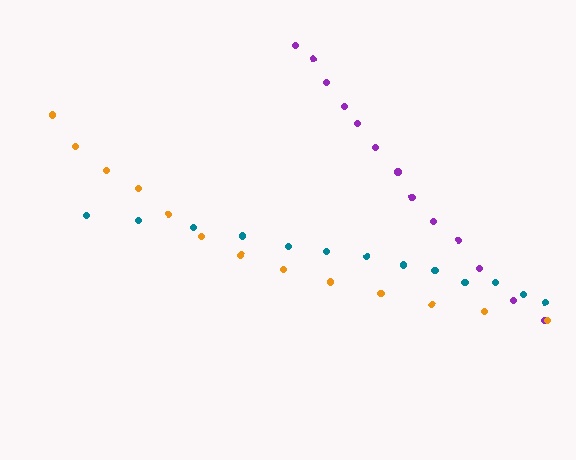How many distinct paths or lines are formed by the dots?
There are 3 distinct paths.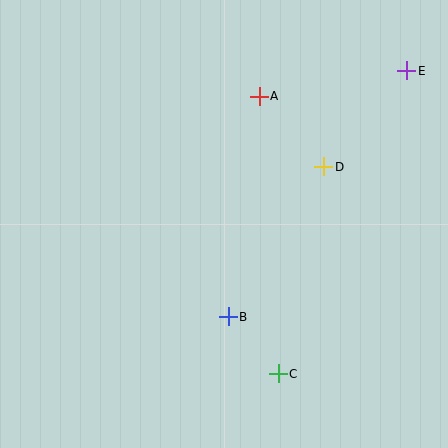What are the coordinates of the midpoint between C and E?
The midpoint between C and E is at (343, 222).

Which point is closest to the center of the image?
Point B at (228, 317) is closest to the center.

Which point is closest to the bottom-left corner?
Point B is closest to the bottom-left corner.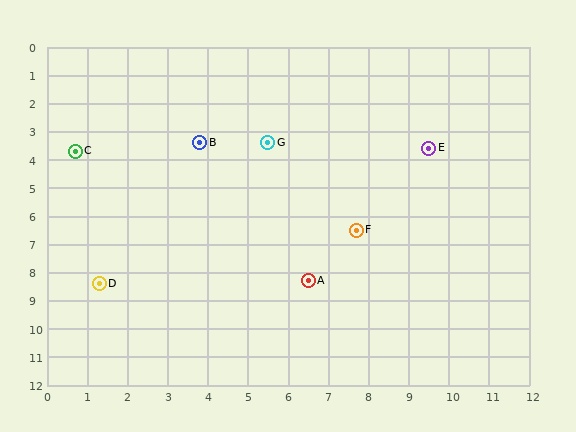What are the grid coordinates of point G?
Point G is at approximately (5.5, 3.4).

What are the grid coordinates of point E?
Point E is at approximately (9.5, 3.6).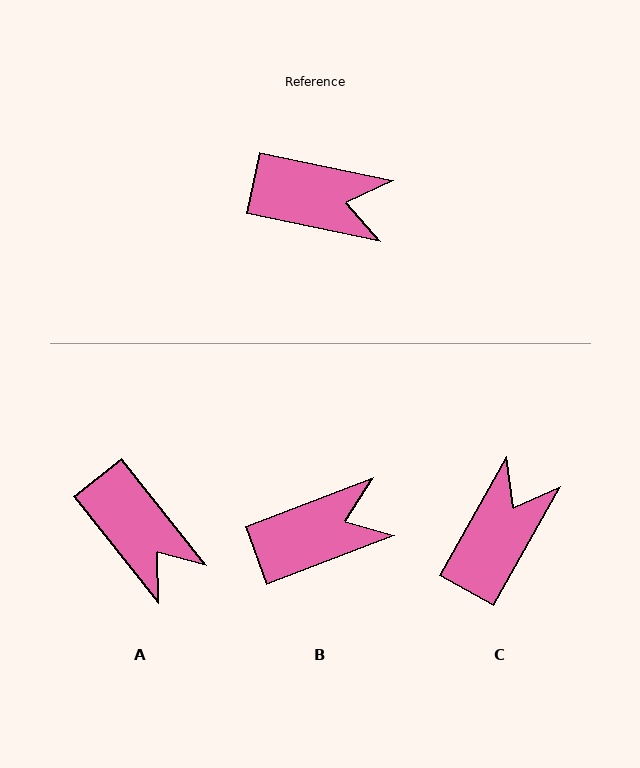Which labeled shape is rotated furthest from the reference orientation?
C, about 73 degrees away.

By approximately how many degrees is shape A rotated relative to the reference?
Approximately 40 degrees clockwise.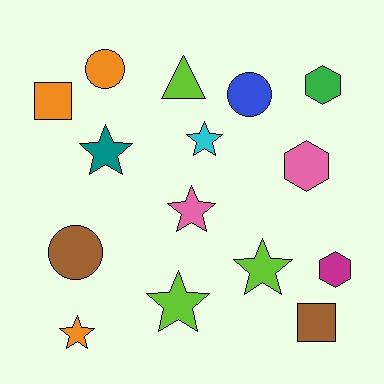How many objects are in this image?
There are 15 objects.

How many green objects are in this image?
There is 1 green object.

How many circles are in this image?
There are 3 circles.